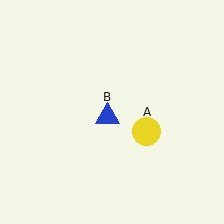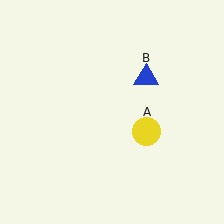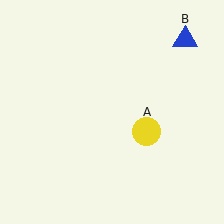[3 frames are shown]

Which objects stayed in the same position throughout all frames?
Yellow circle (object A) remained stationary.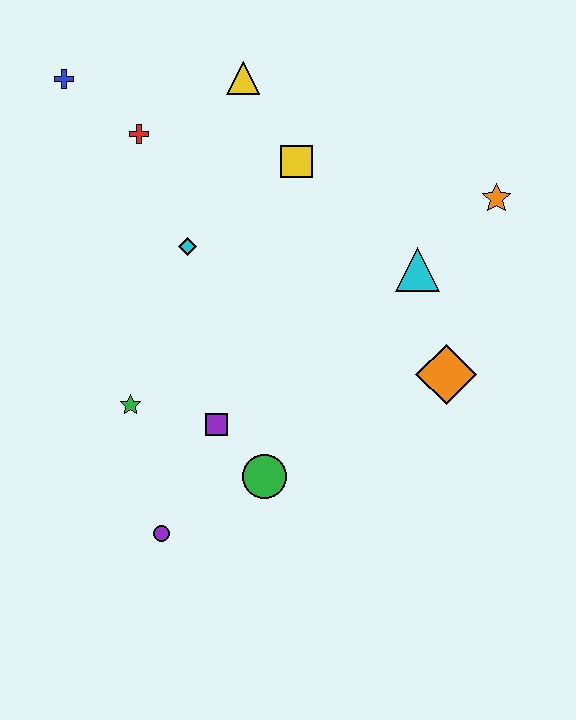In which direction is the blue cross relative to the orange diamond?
The blue cross is to the left of the orange diamond.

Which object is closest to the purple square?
The green circle is closest to the purple square.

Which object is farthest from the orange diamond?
The blue cross is farthest from the orange diamond.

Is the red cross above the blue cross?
No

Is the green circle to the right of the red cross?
Yes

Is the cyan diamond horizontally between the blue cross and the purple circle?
No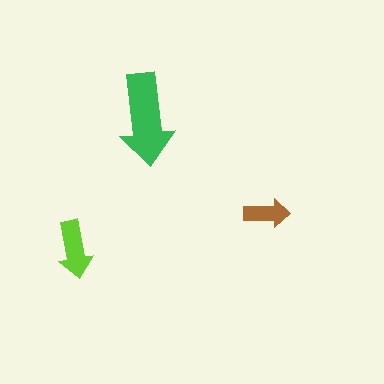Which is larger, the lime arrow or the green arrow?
The green one.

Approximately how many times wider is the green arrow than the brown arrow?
About 2 times wider.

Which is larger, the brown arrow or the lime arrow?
The lime one.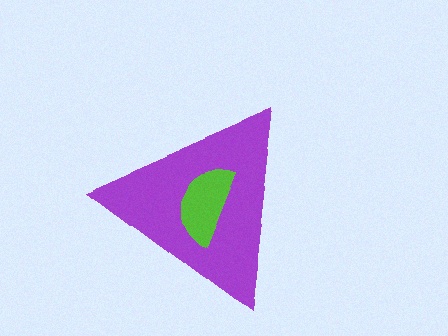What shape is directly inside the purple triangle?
The lime semicircle.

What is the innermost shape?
The lime semicircle.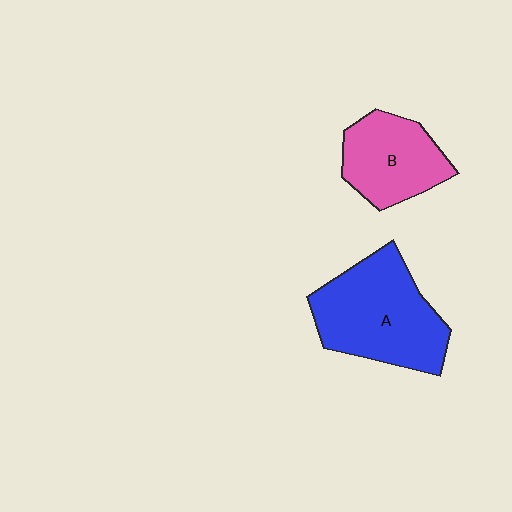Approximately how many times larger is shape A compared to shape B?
Approximately 1.5 times.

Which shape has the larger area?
Shape A (blue).